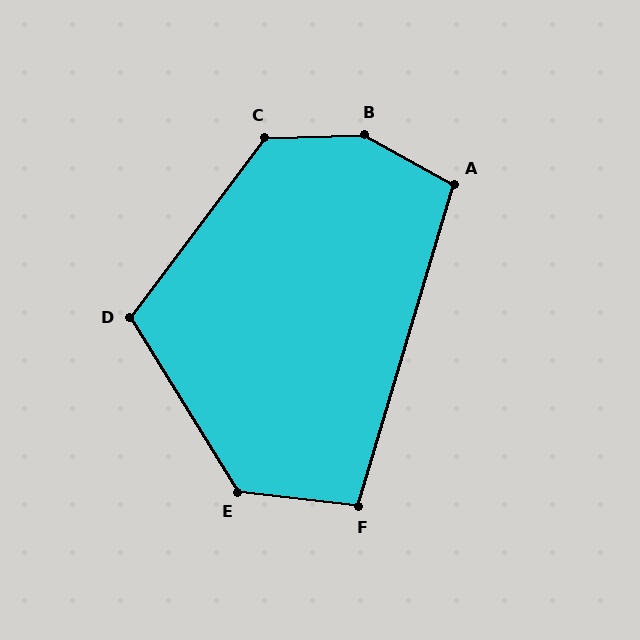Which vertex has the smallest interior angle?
F, at approximately 100 degrees.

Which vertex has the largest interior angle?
B, at approximately 149 degrees.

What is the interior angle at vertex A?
Approximately 103 degrees (obtuse).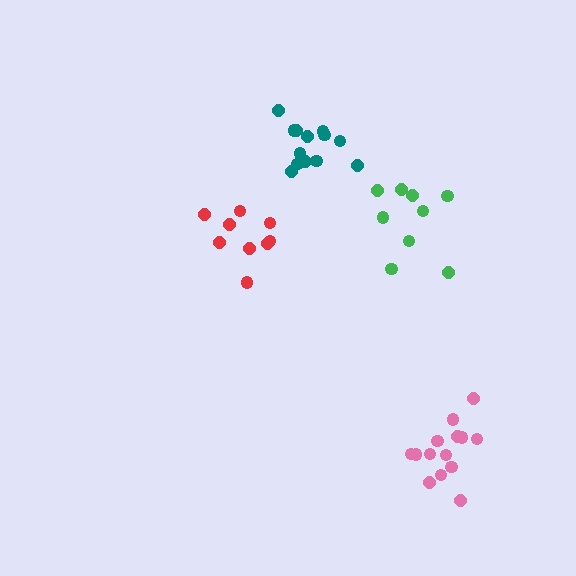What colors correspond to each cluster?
The clusters are colored: red, green, teal, pink.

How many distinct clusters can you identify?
There are 4 distinct clusters.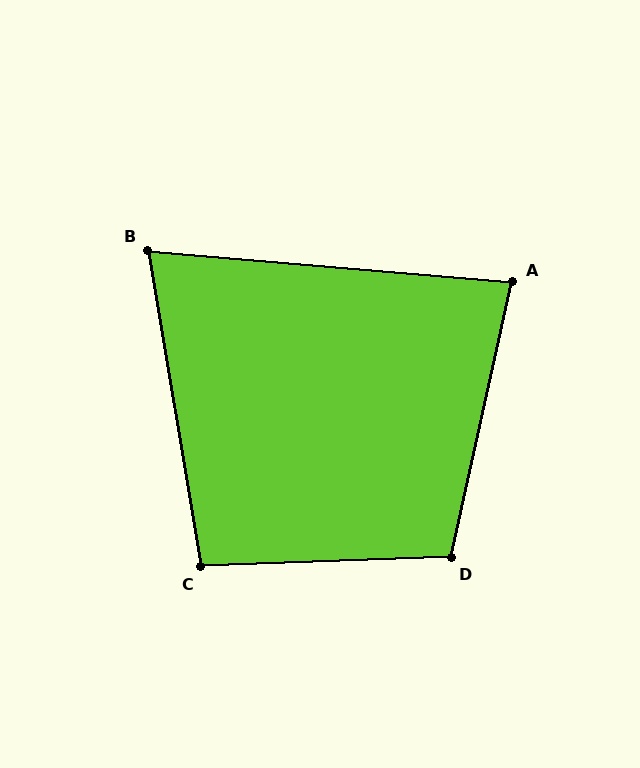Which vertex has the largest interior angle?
D, at approximately 104 degrees.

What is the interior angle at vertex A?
Approximately 83 degrees (acute).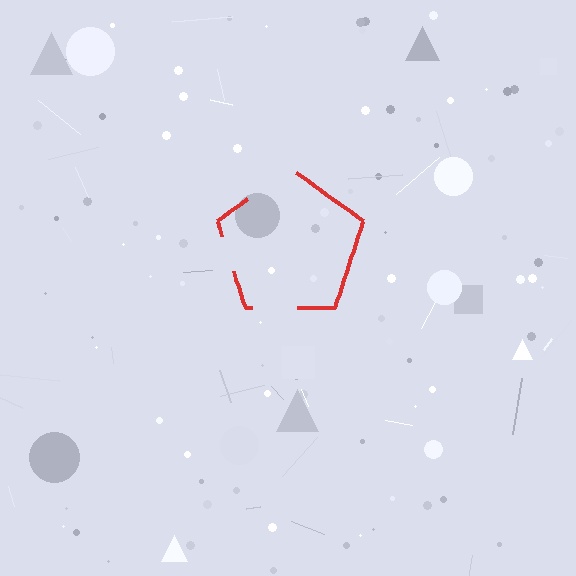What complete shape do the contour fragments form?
The contour fragments form a pentagon.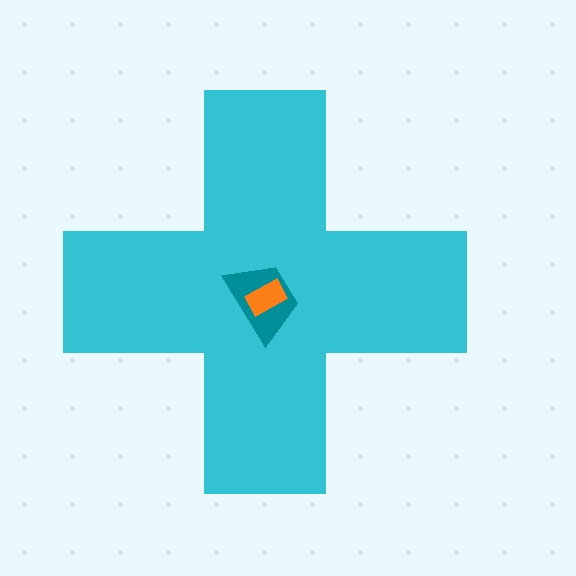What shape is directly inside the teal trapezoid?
The orange rectangle.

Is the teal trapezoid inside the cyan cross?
Yes.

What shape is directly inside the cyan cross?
The teal trapezoid.